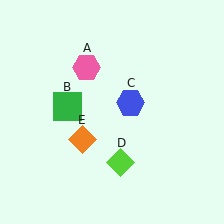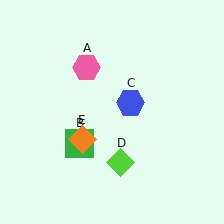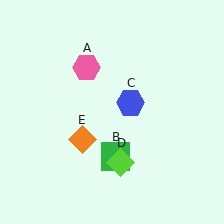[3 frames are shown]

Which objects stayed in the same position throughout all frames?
Pink hexagon (object A) and blue hexagon (object C) and lime diamond (object D) and orange diamond (object E) remained stationary.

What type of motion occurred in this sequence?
The green square (object B) rotated counterclockwise around the center of the scene.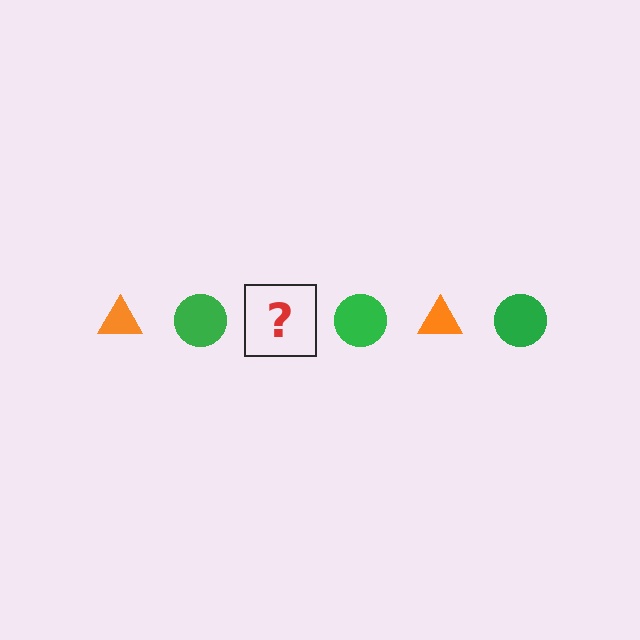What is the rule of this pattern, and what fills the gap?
The rule is that the pattern alternates between orange triangle and green circle. The gap should be filled with an orange triangle.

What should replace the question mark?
The question mark should be replaced with an orange triangle.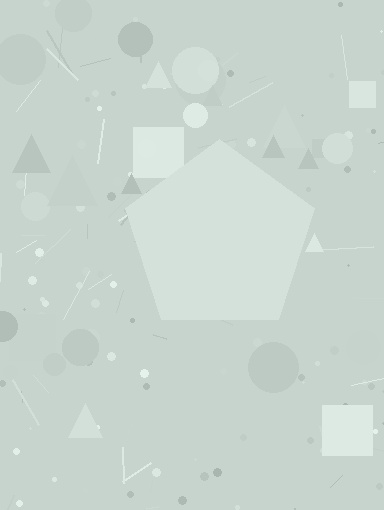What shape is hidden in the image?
A pentagon is hidden in the image.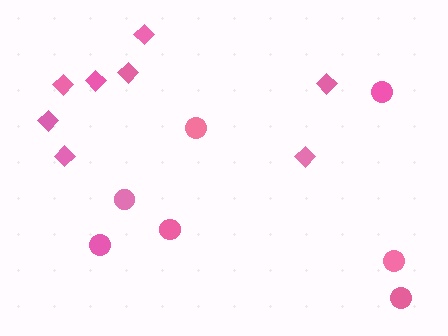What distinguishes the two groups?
There are 2 groups: one group of diamonds (8) and one group of circles (7).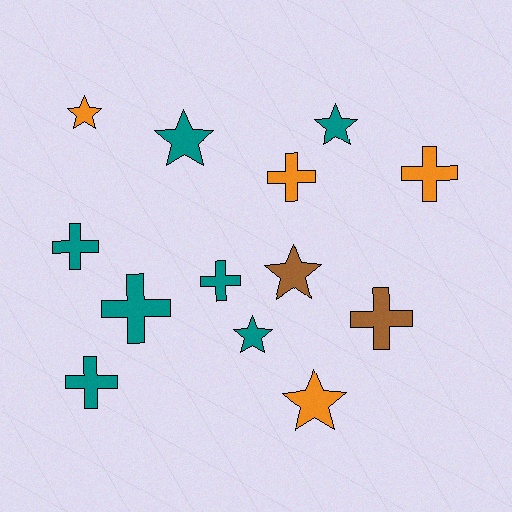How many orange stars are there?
There are 2 orange stars.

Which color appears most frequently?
Teal, with 7 objects.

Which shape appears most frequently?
Cross, with 7 objects.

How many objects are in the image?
There are 13 objects.